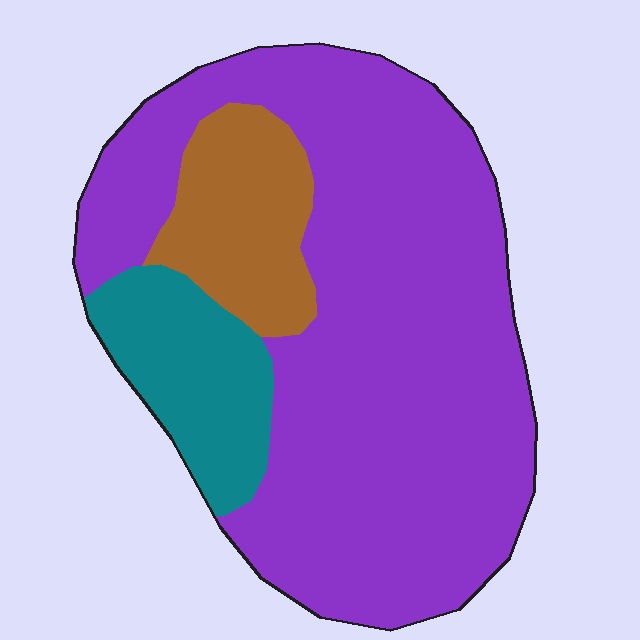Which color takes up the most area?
Purple, at roughly 75%.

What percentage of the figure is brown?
Brown covers roughly 15% of the figure.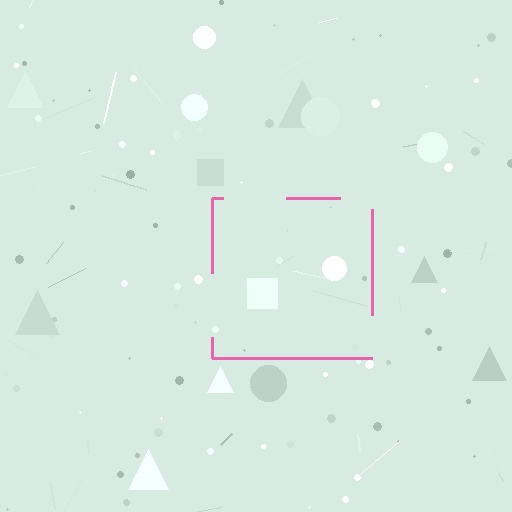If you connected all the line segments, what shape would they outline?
They would outline a square.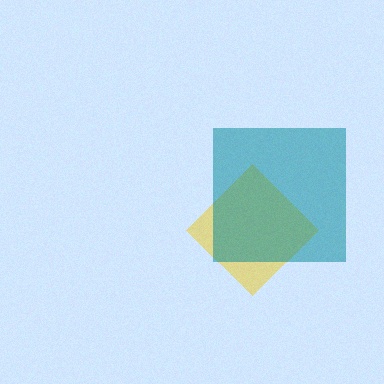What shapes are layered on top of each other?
The layered shapes are: a yellow diamond, a teal square.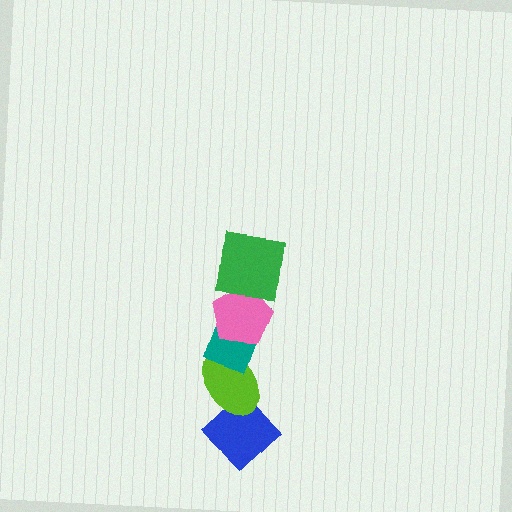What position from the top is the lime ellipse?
The lime ellipse is 4th from the top.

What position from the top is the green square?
The green square is 1st from the top.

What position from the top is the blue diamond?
The blue diamond is 5th from the top.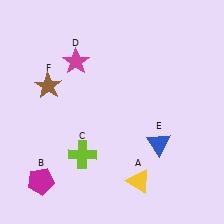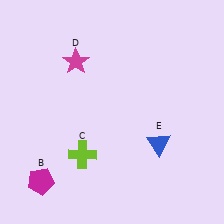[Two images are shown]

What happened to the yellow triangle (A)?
The yellow triangle (A) was removed in Image 2. It was in the bottom-right area of Image 1.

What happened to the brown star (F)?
The brown star (F) was removed in Image 2. It was in the top-left area of Image 1.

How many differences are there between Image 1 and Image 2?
There are 2 differences between the two images.